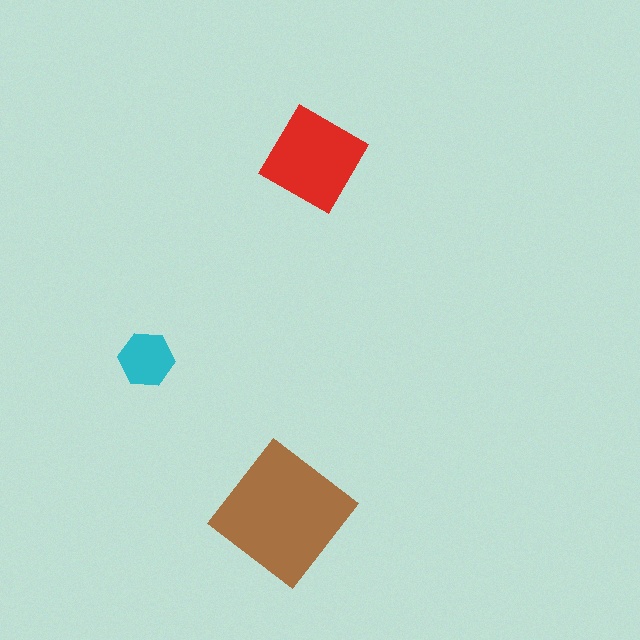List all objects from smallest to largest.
The cyan hexagon, the red diamond, the brown diamond.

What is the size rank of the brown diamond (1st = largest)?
1st.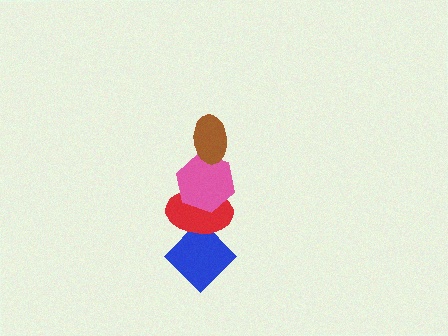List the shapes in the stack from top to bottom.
From top to bottom: the brown ellipse, the pink hexagon, the red ellipse, the blue diamond.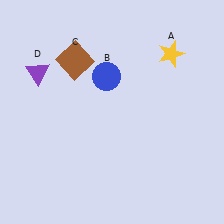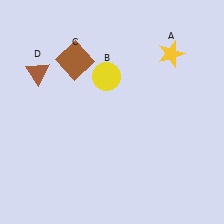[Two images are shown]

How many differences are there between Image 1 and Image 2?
There are 2 differences between the two images.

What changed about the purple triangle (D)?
In Image 1, D is purple. In Image 2, it changed to brown.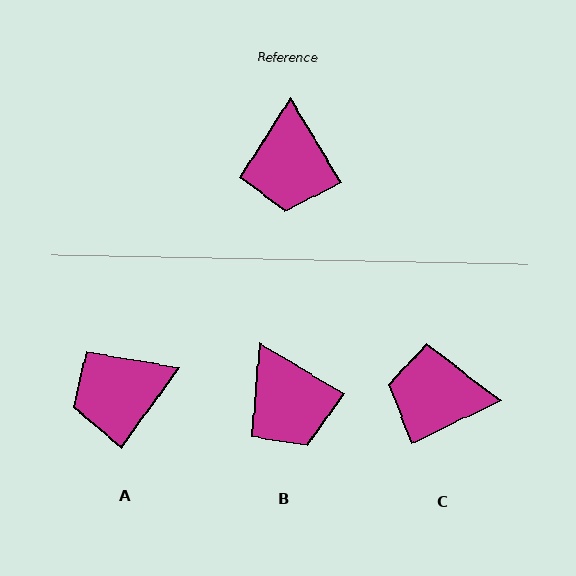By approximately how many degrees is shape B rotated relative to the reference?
Approximately 28 degrees counter-clockwise.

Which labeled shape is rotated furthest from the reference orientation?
C, about 96 degrees away.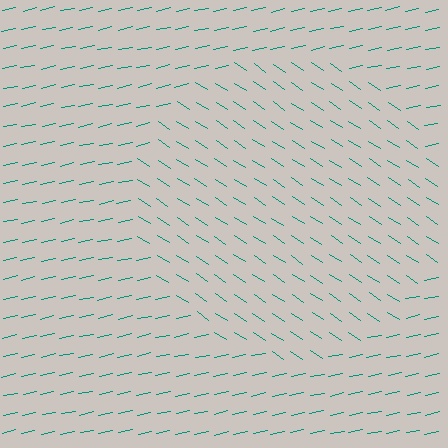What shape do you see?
I see a circle.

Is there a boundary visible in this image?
Yes, there is a texture boundary formed by a change in line orientation.